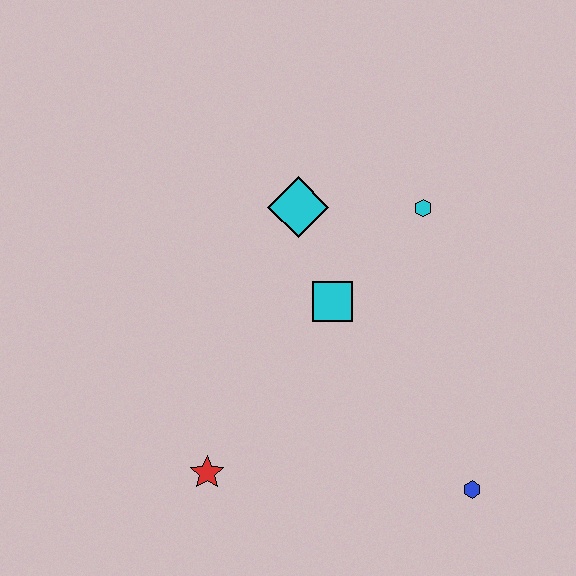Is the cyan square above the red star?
Yes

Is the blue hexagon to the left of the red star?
No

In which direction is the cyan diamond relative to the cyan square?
The cyan diamond is above the cyan square.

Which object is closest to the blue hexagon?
The cyan square is closest to the blue hexagon.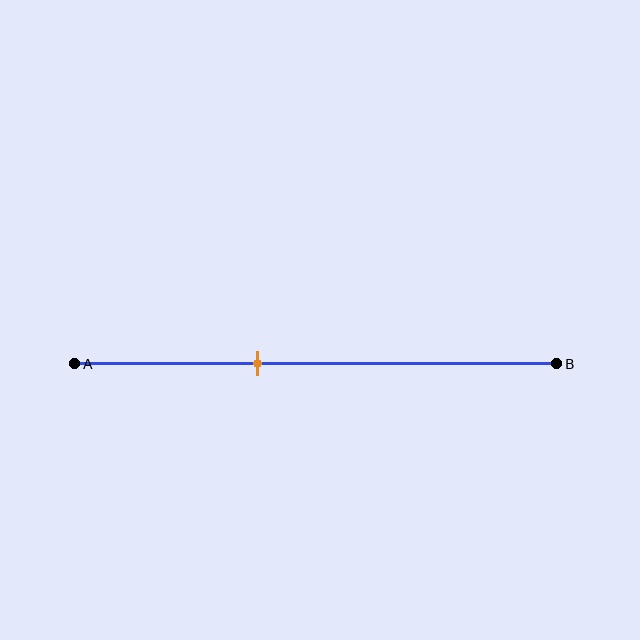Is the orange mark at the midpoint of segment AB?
No, the mark is at about 40% from A, not at the 50% midpoint.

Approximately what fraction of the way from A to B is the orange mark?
The orange mark is approximately 40% of the way from A to B.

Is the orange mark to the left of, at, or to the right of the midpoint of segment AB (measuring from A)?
The orange mark is to the left of the midpoint of segment AB.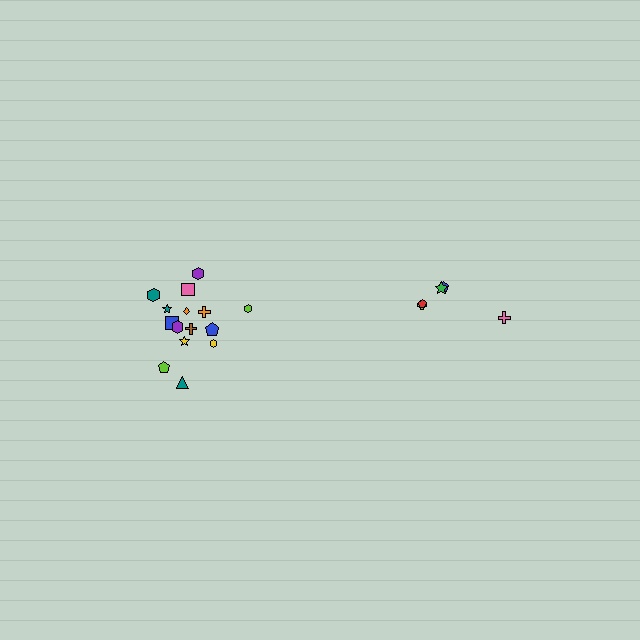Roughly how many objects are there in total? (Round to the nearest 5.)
Roughly 20 objects in total.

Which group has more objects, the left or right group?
The left group.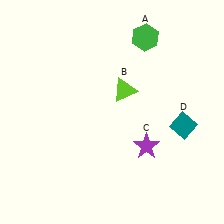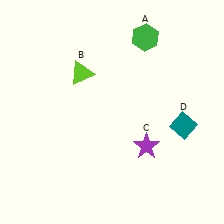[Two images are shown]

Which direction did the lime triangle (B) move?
The lime triangle (B) moved left.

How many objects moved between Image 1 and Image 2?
1 object moved between the two images.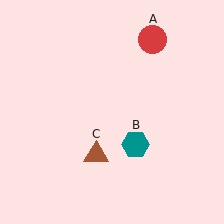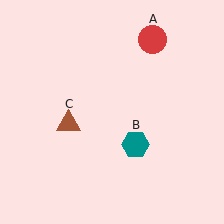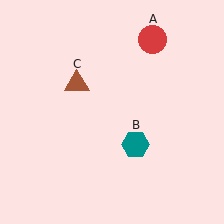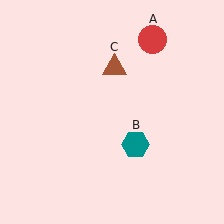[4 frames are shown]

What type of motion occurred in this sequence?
The brown triangle (object C) rotated clockwise around the center of the scene.